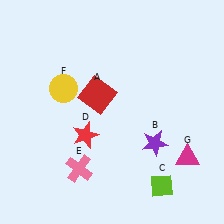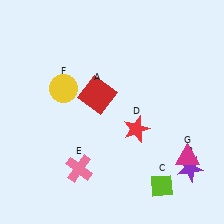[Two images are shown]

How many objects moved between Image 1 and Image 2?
2 objects moved between the two images.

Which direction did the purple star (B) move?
The purple star (B) moved right.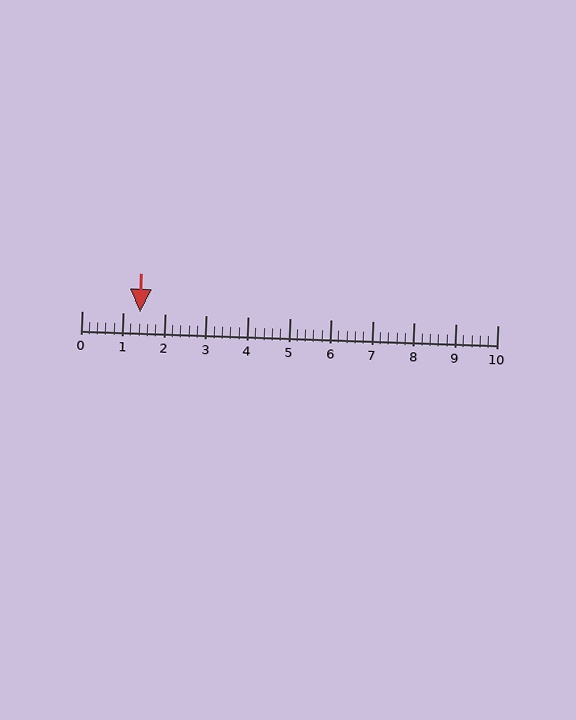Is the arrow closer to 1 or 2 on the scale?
The arrow is closer to 1.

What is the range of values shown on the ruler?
The ruler shows values from 0 to 10.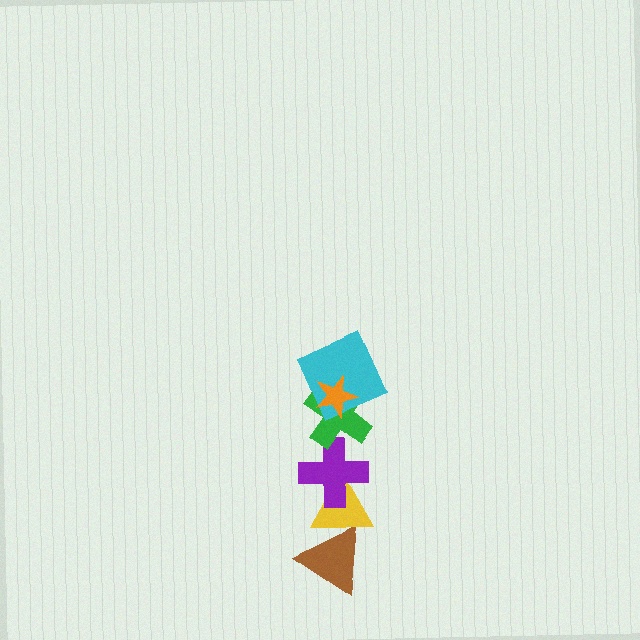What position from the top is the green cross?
The green cross is 3rd from the top.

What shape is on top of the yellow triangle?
The purple cross is on top of the yellow triangle.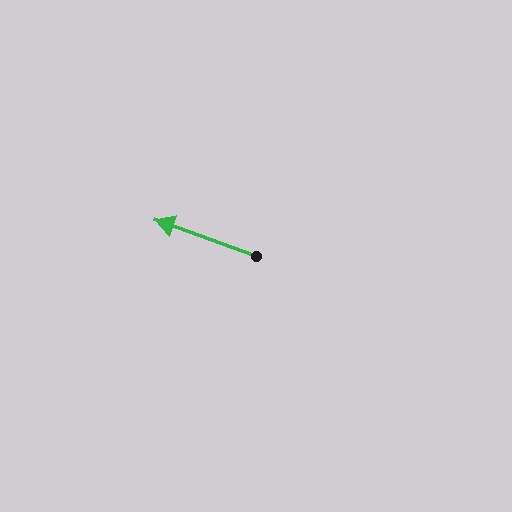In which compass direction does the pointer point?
West.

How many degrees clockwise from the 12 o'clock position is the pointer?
Approximately 290 degrees.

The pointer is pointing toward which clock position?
Roughly 10 o'clock.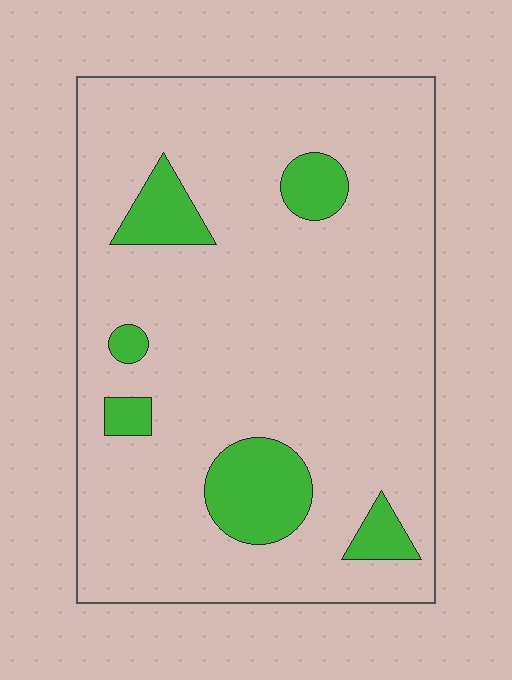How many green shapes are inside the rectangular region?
6.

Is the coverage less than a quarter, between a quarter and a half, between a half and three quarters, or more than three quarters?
Less than a quarter.